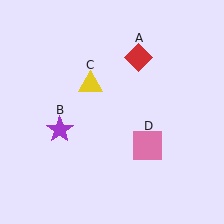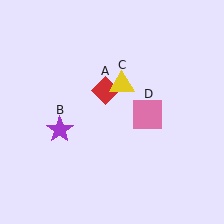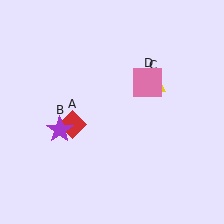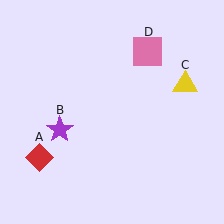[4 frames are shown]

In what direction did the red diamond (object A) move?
The red diamond (object A) moved down and to the left.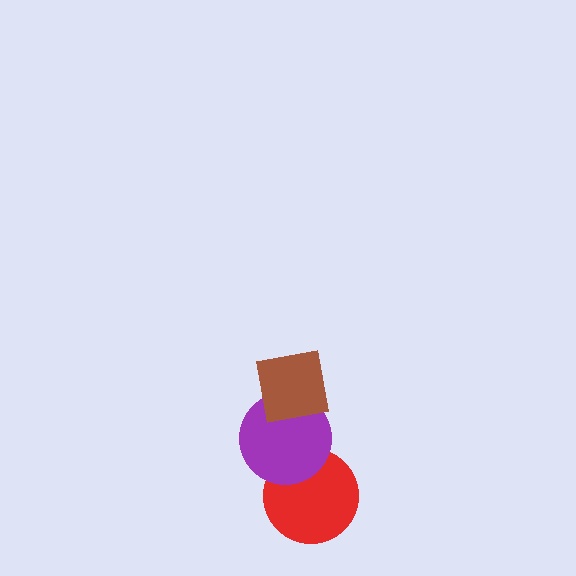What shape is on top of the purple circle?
The brown square is on top of the purple circle.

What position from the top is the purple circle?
The purple circle is 2nd from the top.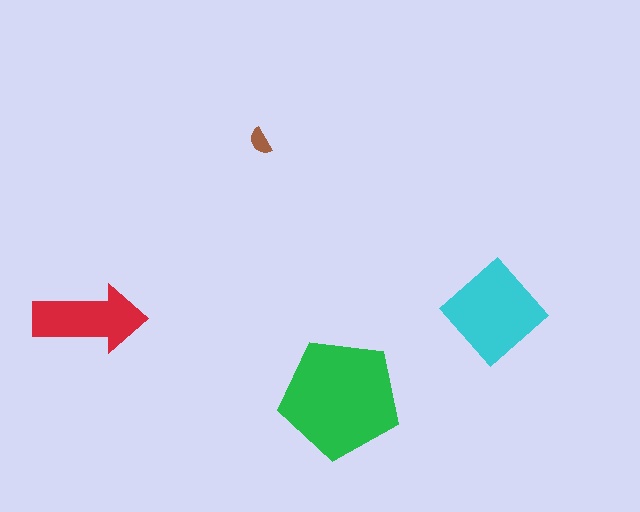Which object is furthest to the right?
The cyan diamond is rightmost.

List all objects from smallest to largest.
The brown semicircle, the red arrow, the cyan diamond, the green pentagon.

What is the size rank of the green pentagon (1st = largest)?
1st.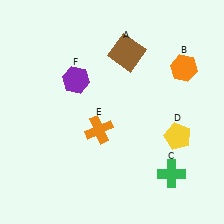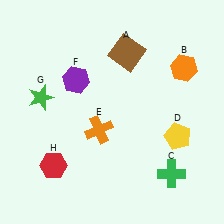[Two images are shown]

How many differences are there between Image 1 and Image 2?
There are 2 differences between the two images.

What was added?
A green star (G), a red hexagon (H) were added in Image 2.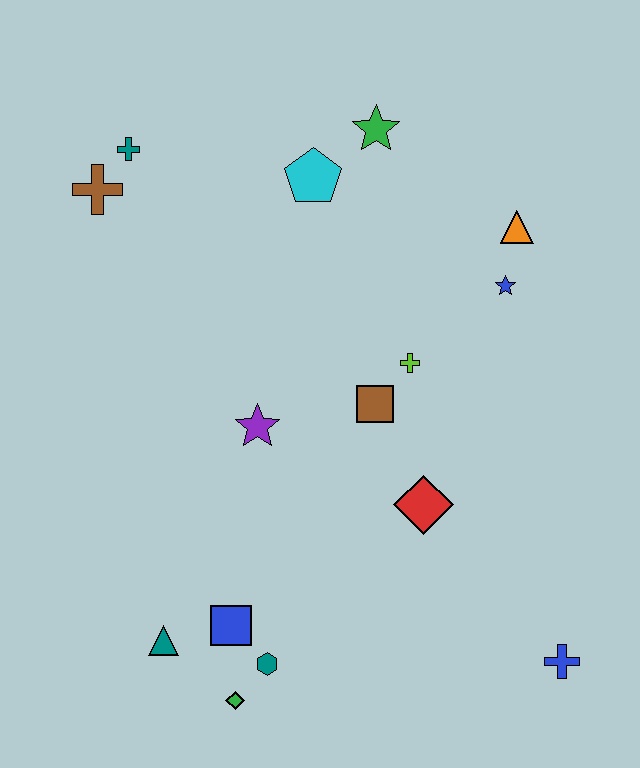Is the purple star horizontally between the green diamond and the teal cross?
No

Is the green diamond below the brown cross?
Yes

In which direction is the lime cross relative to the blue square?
The lime cross is above the blue square.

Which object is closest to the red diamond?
The brown square is closest to the red diamond.